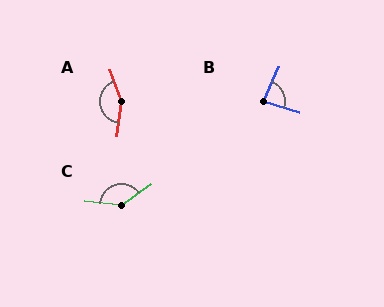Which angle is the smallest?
B, at approximately 84 degrees.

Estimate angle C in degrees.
Approximately 139 degrees.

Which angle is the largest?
A, at approximately 153 degrees.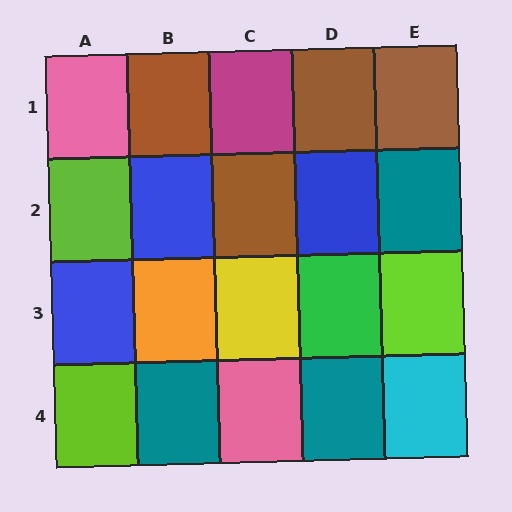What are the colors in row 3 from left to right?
Blue, orange, yellow, green, lime.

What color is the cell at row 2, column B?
Blue.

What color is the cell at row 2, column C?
Brown.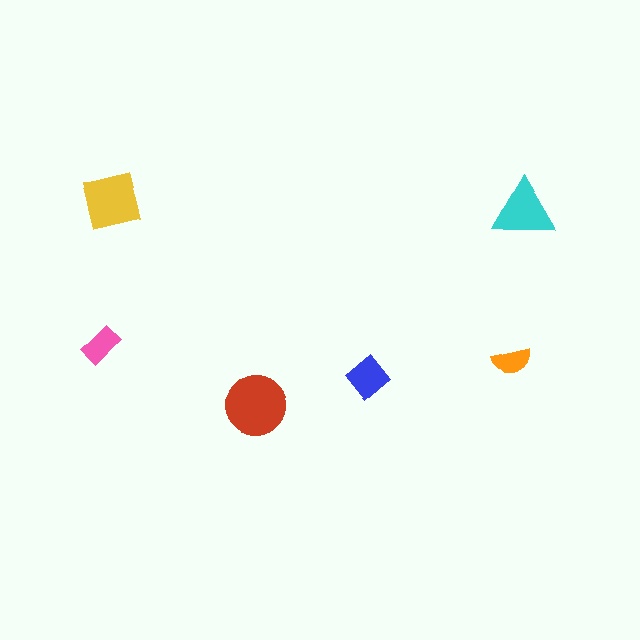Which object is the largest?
The red circle.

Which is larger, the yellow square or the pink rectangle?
The yellow square.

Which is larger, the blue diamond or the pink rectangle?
The blue diamond.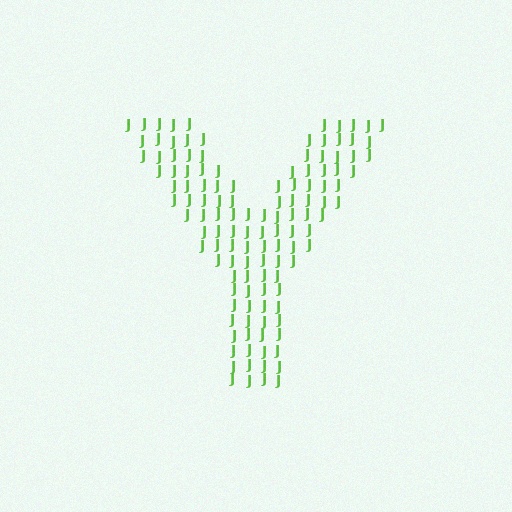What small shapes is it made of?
It is made of small letter J's.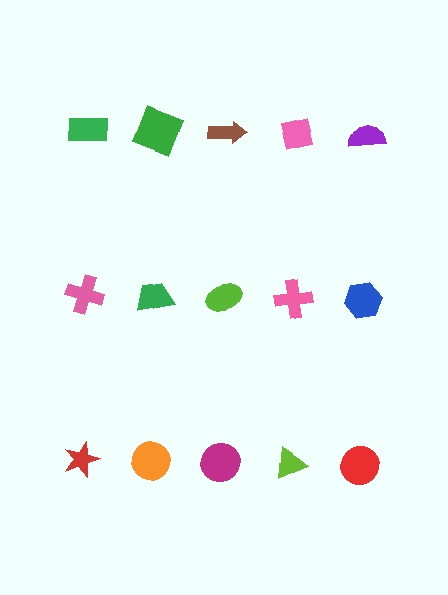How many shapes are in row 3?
5 shapes.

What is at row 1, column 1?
A green rectangle.